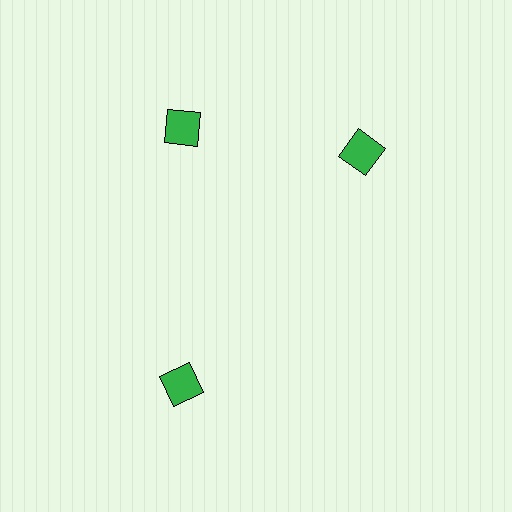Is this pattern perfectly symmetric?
No. The 3 green diamonds are arranged in a ring, but one element near the 3 o'clock position is rotated out of alignment along the ring, breaking the 3-fold rotational symmetry.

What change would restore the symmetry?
The symmetry would be restored by rotating it back into even spacing with its neighbors so that all 3 diamonds sit at equal angles and equal distance from the center.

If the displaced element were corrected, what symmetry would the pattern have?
It would have 3-fold rotational symmetry — the pattern would map onto itself every 120 degrees.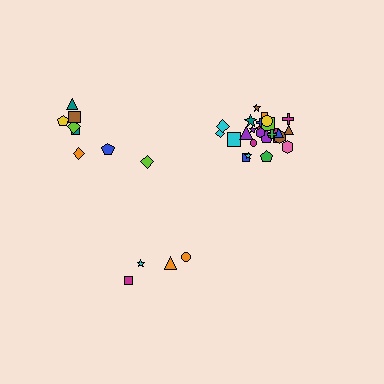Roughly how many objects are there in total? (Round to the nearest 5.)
Roughly 35 objects in total.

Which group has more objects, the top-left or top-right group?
The top-right group.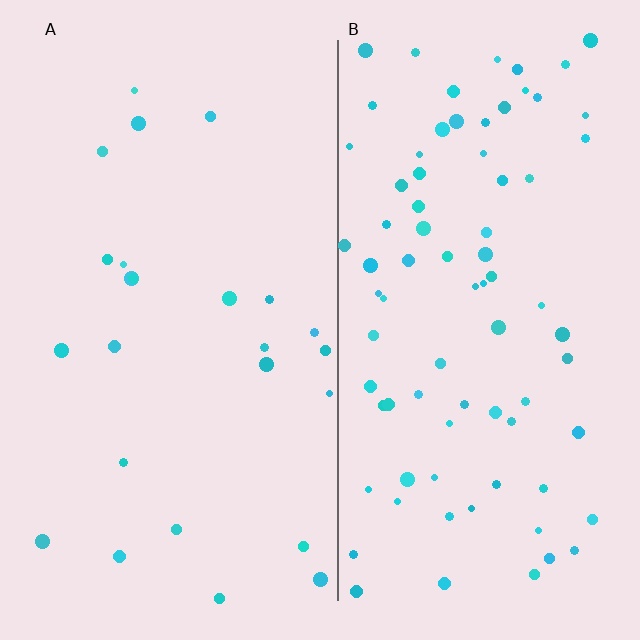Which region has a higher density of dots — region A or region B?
B (the right).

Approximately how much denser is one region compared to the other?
Approximately 3.3× — region B over region A.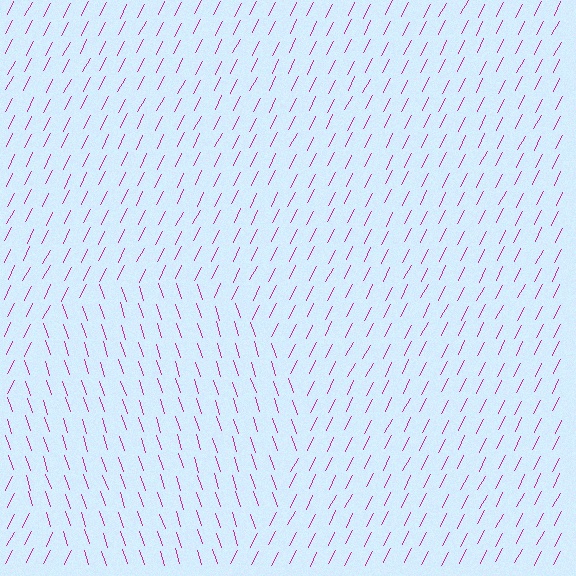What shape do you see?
I see a circle.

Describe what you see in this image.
The image is filled with small magenta line segments. A circle region in the image has lines oriented differently from the surrounding lines, creating a visible texture boundary.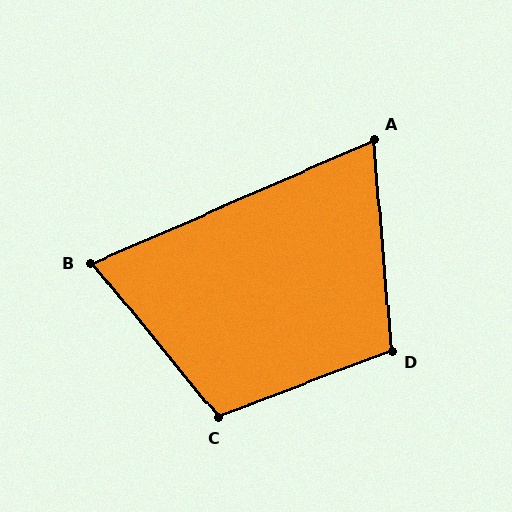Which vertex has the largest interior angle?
C, at approximately 109 degrees.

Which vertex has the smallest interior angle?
A, at approximately 71 degrees.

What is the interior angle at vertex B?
Approximately 74 degrees (acute).